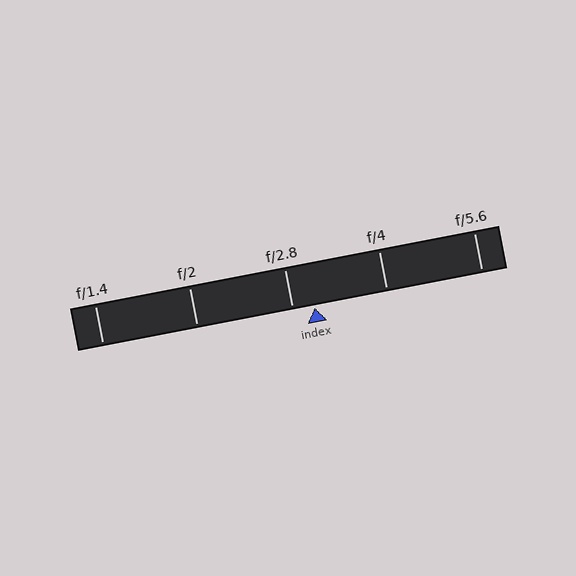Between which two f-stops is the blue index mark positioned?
The index mark is between f/2.8 and f/4.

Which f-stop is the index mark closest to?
The index mark is closest to f/2.8.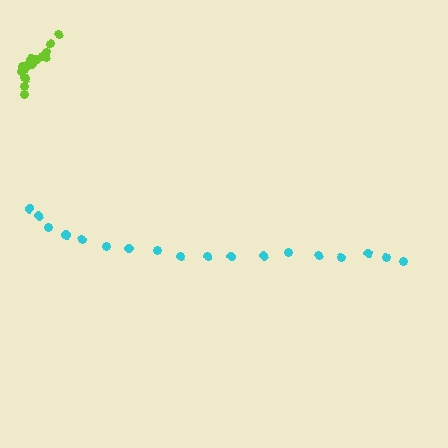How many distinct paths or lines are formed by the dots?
There are 2 distinct paths.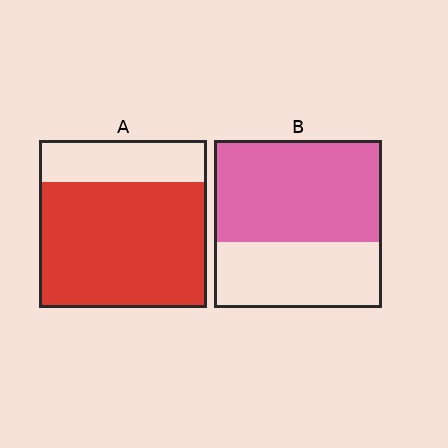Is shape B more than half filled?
Yes.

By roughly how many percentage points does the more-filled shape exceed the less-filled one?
By roughly 15 percentage points (A over B).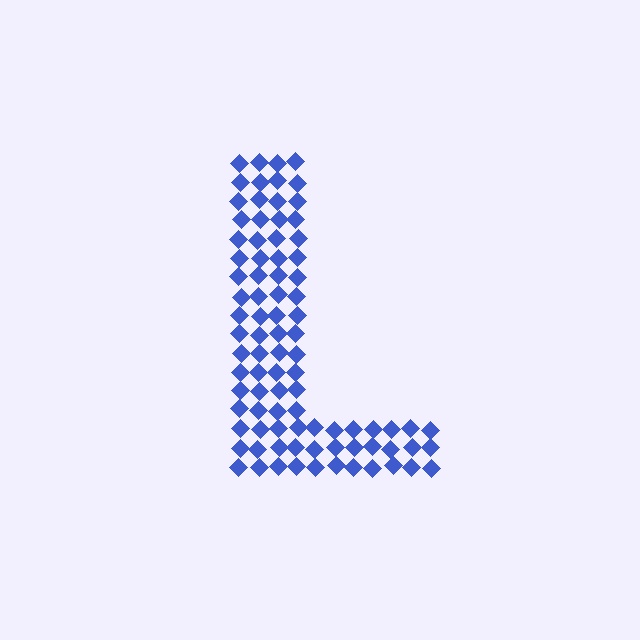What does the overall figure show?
The overall figure shows the letter L.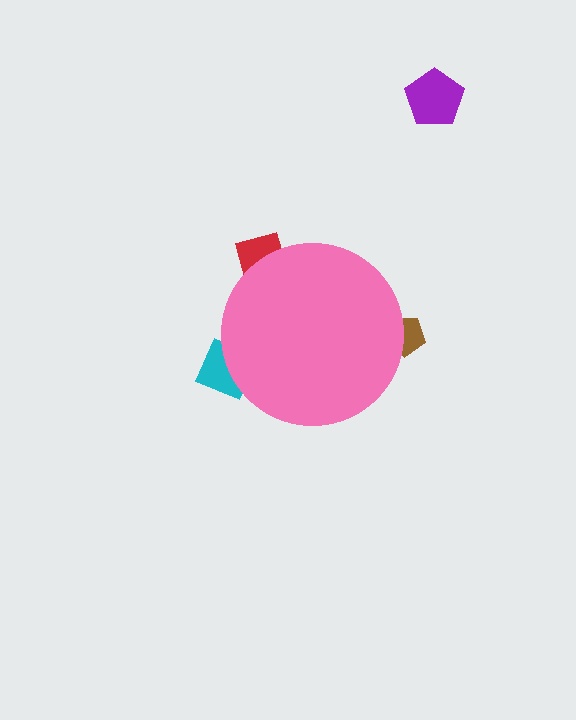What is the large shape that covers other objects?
A pink circle.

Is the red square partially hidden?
Yes, the red square is partially hidden behind the pink circle.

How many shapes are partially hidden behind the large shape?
3 shapes are partially hidden.